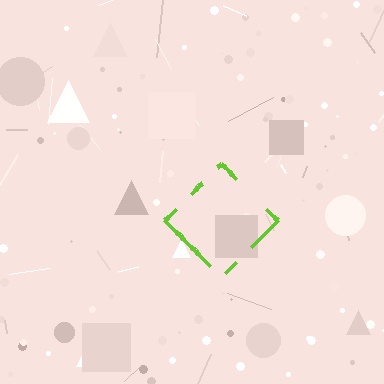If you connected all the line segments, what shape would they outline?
They would outline a diamond.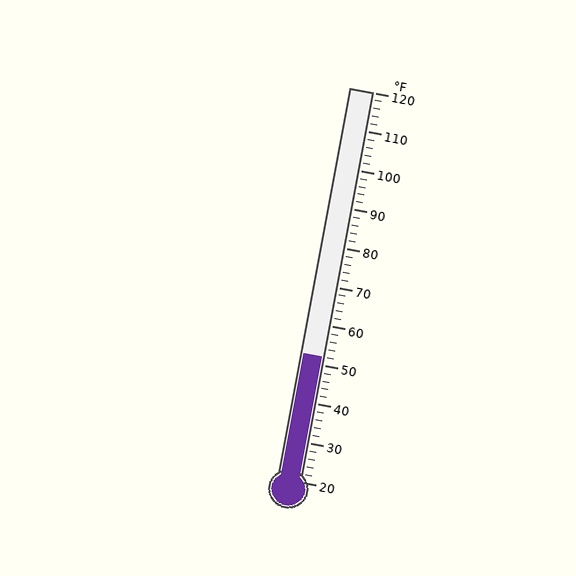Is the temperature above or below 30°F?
The temperature is above 30°F.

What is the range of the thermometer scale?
The thermometer scale ranges from 20°F to 120°F.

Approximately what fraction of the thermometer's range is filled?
The thermometer is filled to approximately 30% of its range.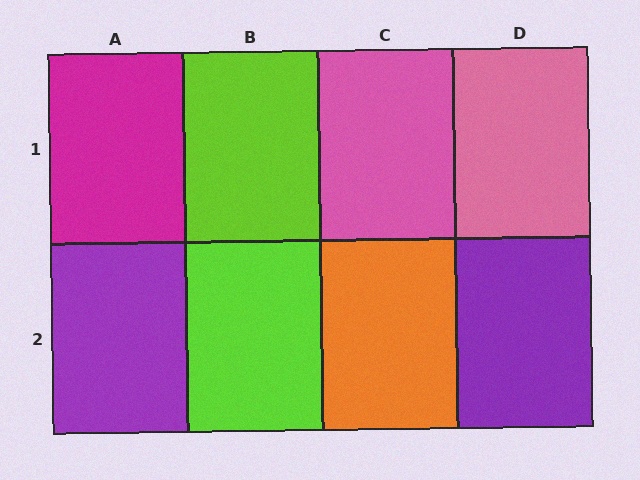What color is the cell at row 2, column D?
Purple.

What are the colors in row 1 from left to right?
Magenta, lime, pink, pink.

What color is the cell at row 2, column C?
Orange.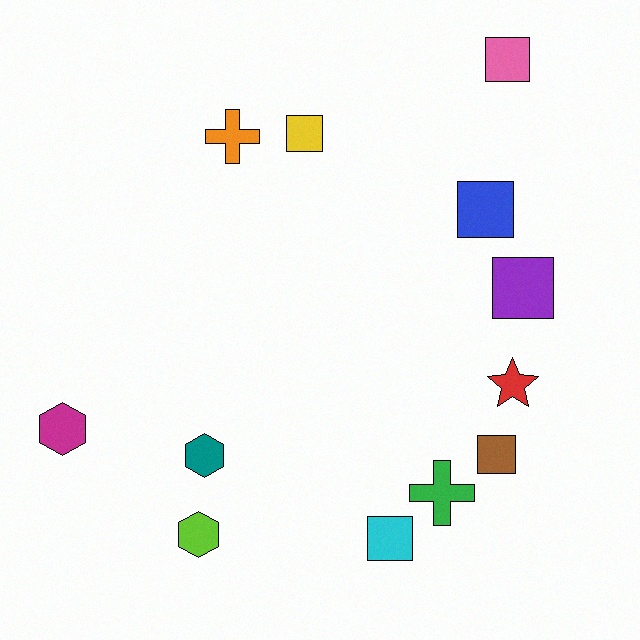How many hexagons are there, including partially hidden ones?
There are 3 hexagons.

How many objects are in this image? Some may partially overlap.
There are 12 objects.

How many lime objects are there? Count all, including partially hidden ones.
There is 1 lime object.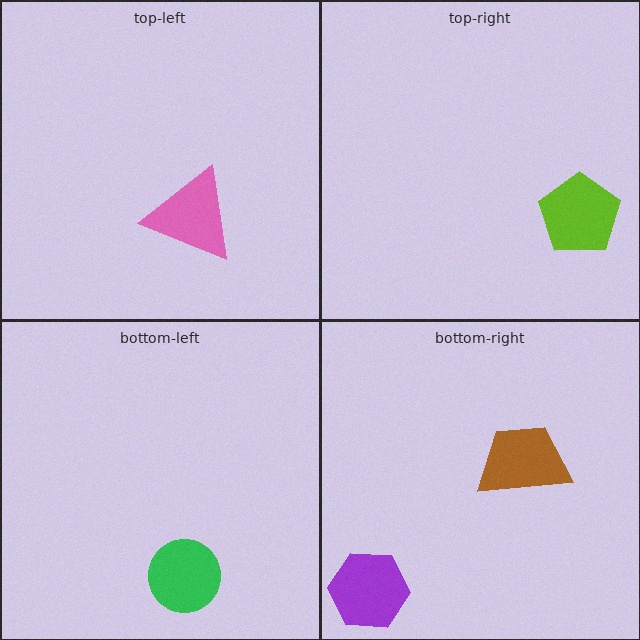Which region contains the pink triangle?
The top-left region.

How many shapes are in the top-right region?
1.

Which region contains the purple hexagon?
The bottom-right region.